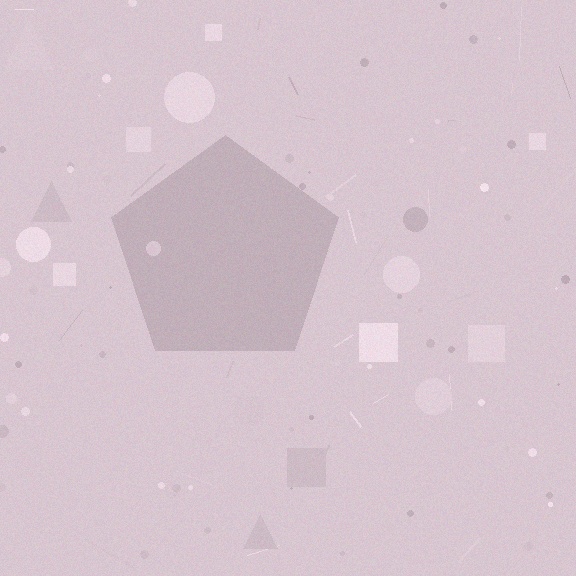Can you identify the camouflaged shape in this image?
The camouflaged shape is a pentagon.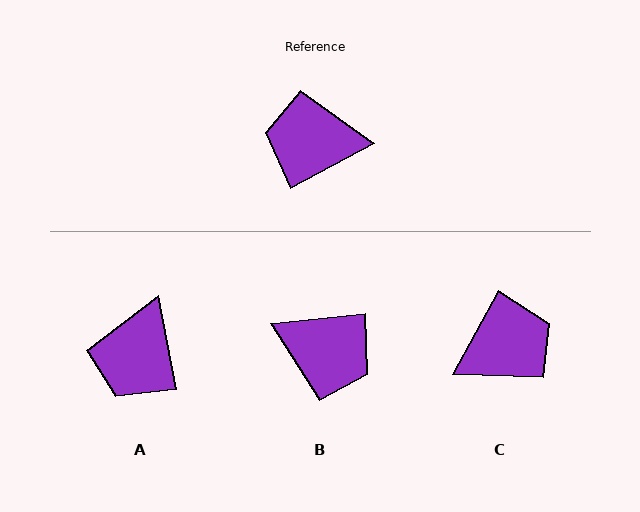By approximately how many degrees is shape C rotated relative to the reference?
Approximately 147 degrees clockwise.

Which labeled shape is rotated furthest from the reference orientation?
B, about 158 degrees away.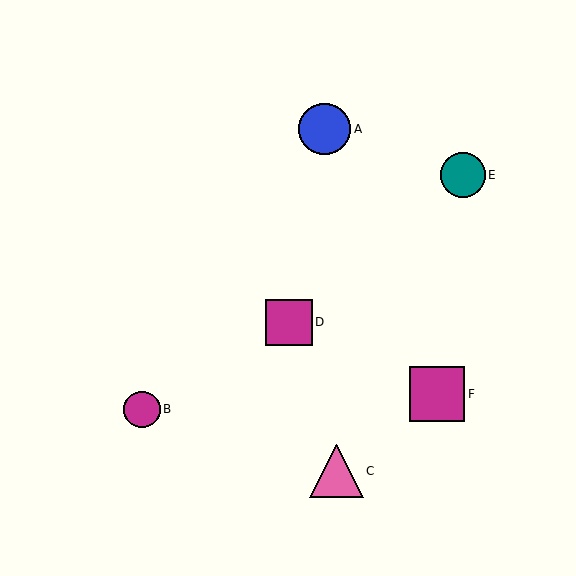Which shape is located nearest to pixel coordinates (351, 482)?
The pink triangle (labeled C) at (336, 471) is nearest to that location.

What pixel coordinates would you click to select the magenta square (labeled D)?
Click at (289, 322) to select the magenta square D.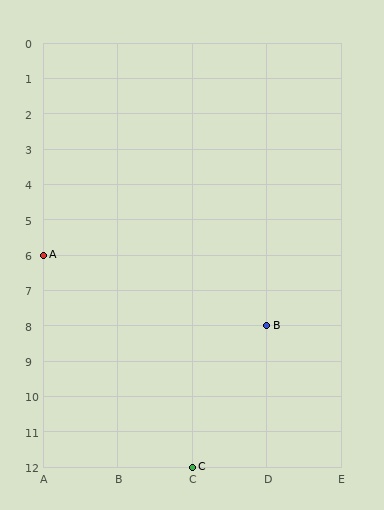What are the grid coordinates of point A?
Point A is at grid coordinates (A, 6).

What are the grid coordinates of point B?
Point B is at grid coordinates (D, 8).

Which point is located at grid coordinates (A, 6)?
Point A is at (A, 6).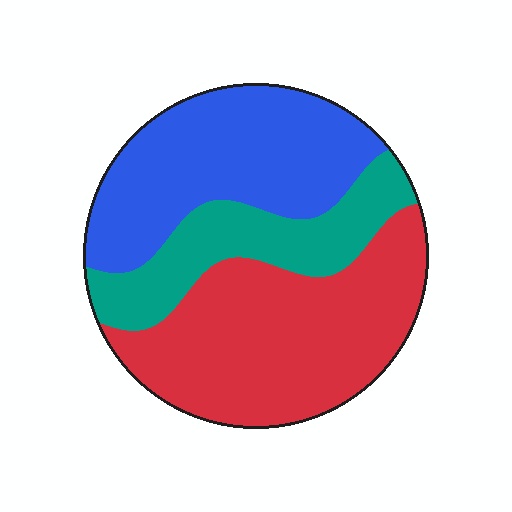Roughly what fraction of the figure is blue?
Blue takes up between a third and a half of the figure.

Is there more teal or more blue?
Blue.